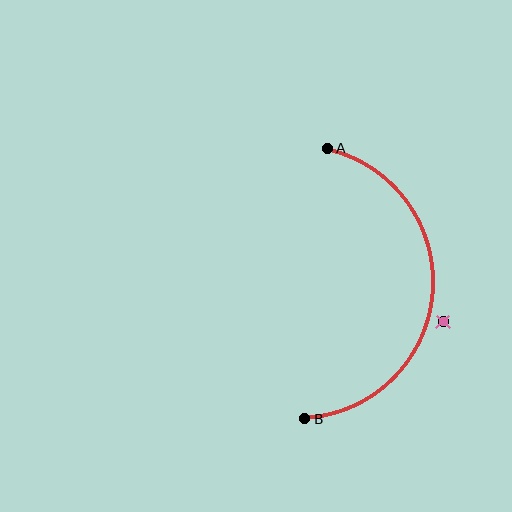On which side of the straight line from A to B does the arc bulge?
The arc bulges to the right of the straight line connecting A and B.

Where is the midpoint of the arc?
The arc midpoint is the point on the curve farthest from the straight line joining A and B. It sits to the right of that line.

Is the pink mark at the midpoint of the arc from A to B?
No — the pink mark does not lie on the arc at all. It sits slightly outside the curve.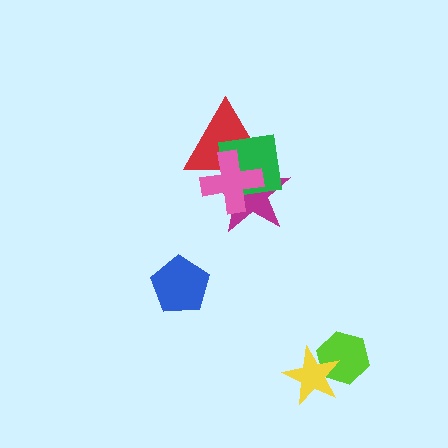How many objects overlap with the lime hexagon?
1 object overlaps with the lime hexagon.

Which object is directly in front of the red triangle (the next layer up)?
The green square is directly in front of the red triangle.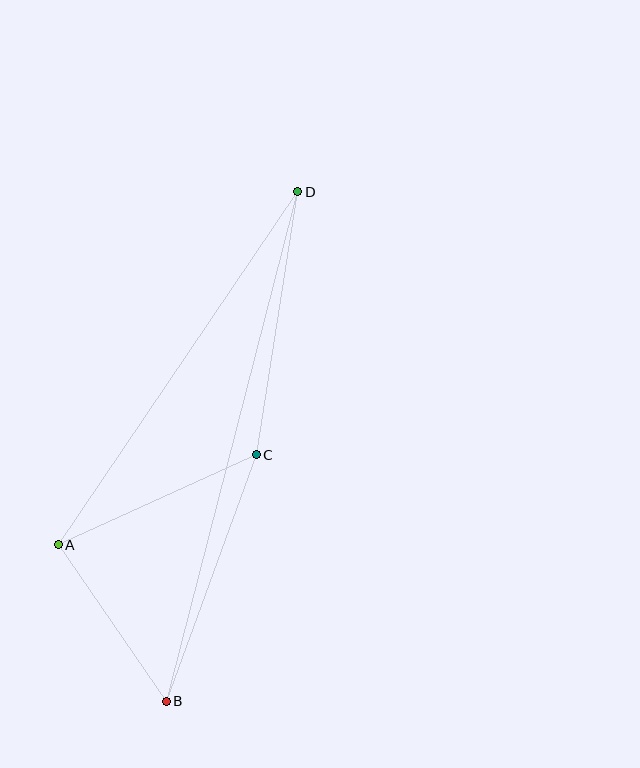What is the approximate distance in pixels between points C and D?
The distance between C and D is approximately 266 pixels.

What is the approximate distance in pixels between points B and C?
The distance between B and C is approximately 262 pixels.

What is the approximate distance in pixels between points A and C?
The distance between A and C is approximately 218 pixels.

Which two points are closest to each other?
Points A and B are closest to each other.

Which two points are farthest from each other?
Points B and D are farthest from each other.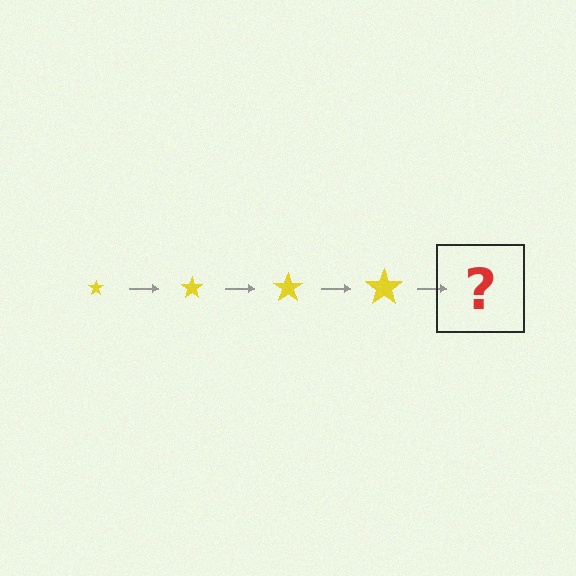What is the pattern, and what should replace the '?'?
The pattern is that the star gets progressively larger each step. The '?' should be a yellow star, larger than the previous one.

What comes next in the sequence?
The next element should be a yellow star, larger than the previous one.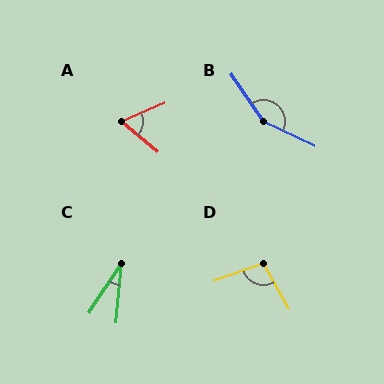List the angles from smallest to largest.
C (29°), A (63°), D (99°), B (150°).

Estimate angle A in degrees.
Approximately 63 degrees.